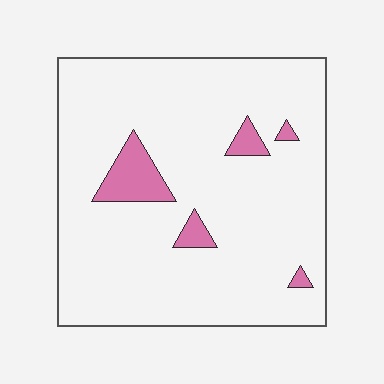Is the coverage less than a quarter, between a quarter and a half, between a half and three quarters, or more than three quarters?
Less than a quarter.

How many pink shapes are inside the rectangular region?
5.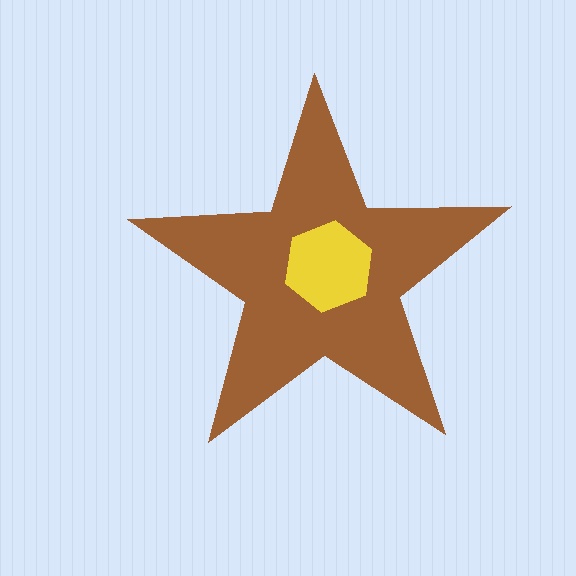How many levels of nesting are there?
2.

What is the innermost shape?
The yellow hexagon.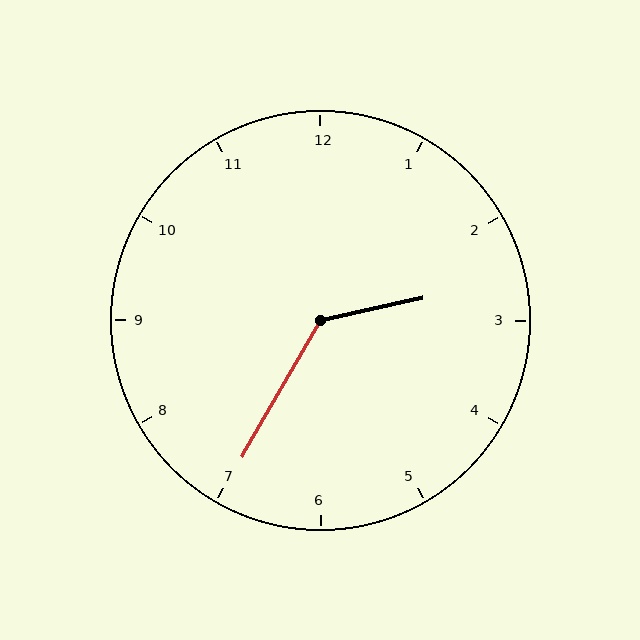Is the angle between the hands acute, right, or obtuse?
It is obtuse.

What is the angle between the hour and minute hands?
Approximately 132 degrees.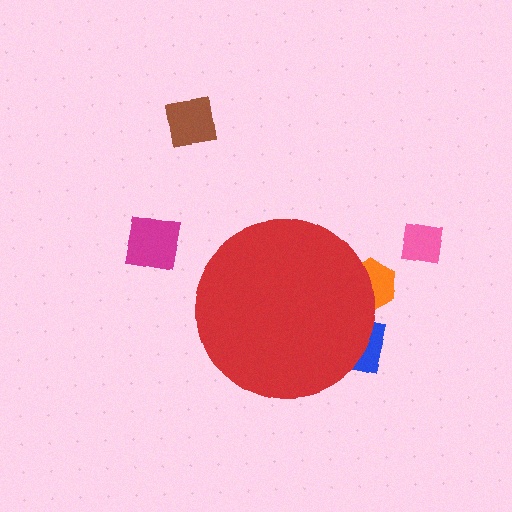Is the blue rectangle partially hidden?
Yes, the blue rectangle is partially hidden behind the red circle.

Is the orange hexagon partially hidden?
Yes, the orange hexagon is partially hidden behind the red circle.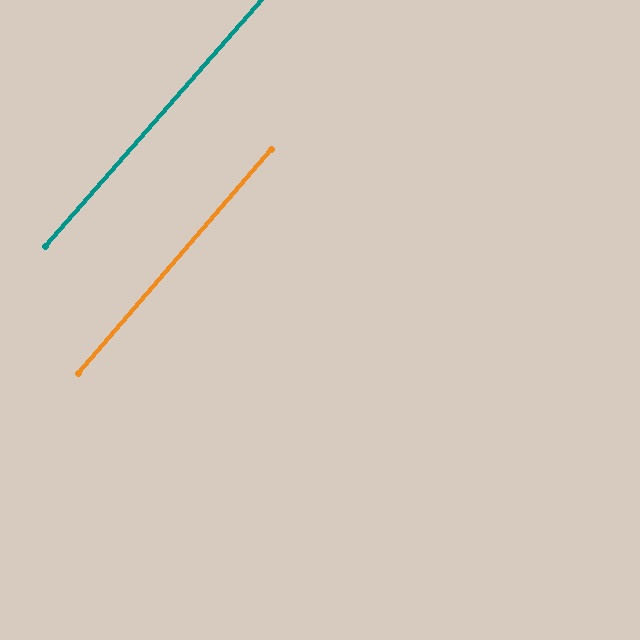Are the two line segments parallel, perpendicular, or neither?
Parallel — their directions differ by only 0.6°.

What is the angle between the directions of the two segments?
Approximately 1 degree.